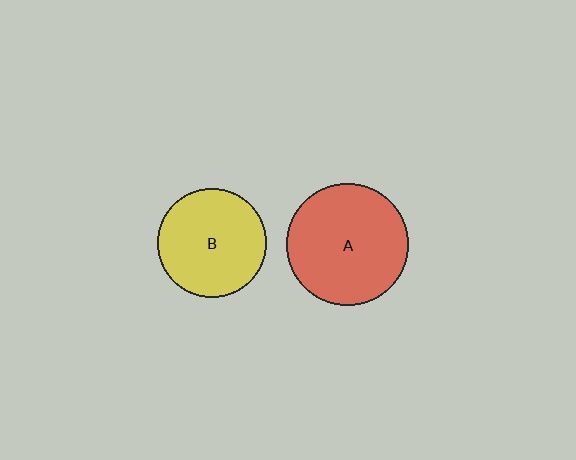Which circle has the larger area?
Circle A (red).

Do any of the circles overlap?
No, none of the circles overlap.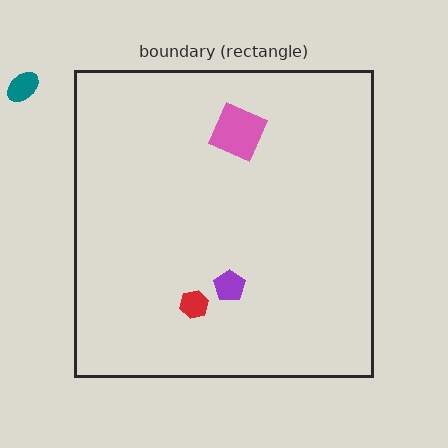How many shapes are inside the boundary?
3 inside, 1 outside.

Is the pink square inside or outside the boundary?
Inside.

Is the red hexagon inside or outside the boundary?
Inside.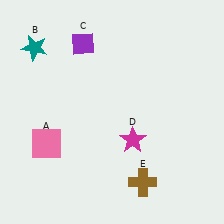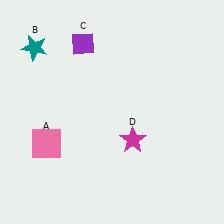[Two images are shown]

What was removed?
The brown cross (E) was removed in Image 2.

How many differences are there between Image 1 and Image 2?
There is 1 difference between the two images.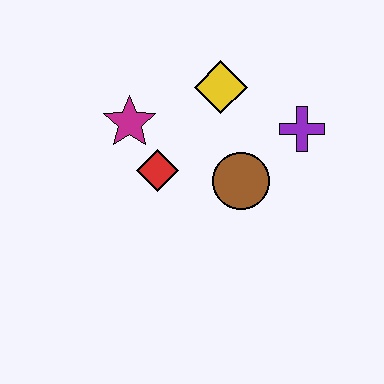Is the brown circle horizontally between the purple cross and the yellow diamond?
Yes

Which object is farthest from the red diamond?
The purple cross is farthest from the red diamond.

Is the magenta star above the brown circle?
Yes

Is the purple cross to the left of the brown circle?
No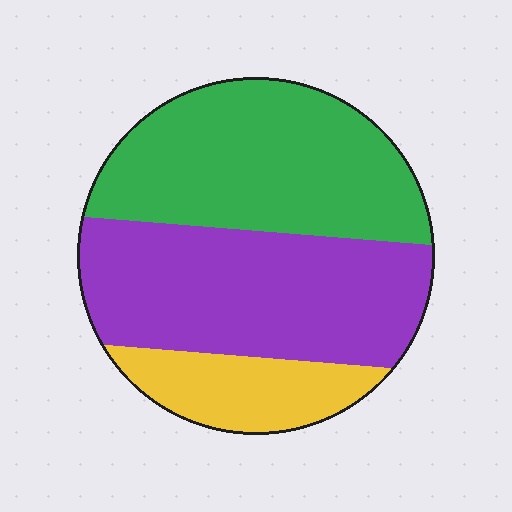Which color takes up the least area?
Yellow, at roughly 15%.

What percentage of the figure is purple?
Purple takes up about two fifths (2/5) of the figure.